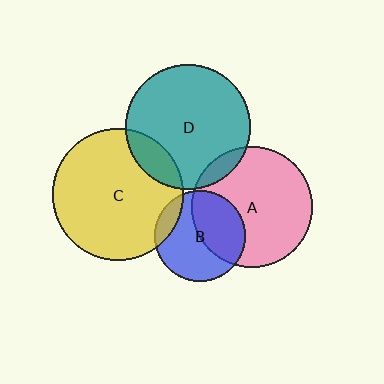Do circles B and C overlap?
Yes.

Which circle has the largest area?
Circle C (yellow).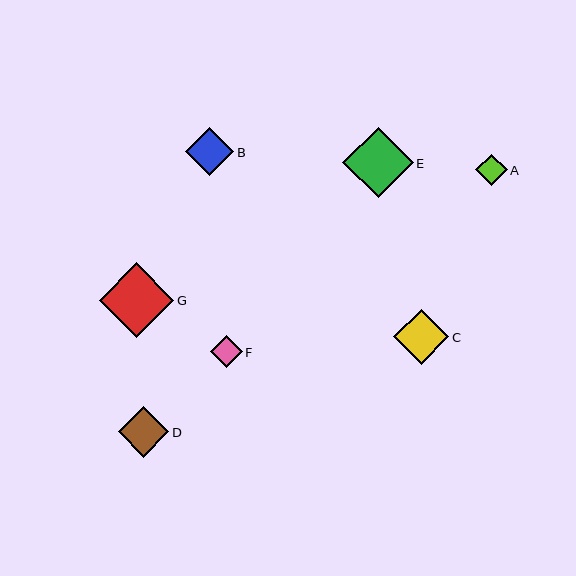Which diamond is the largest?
Diamond G is the largest with a size of approximately 74 pixels.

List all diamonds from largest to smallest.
From largest to smallest: G, E, C, D, B, F, A.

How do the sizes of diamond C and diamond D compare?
Diamond C and diamond D are approximately the same size.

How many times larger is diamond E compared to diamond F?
Diamond E is approximately 2.2 times the size of diamond F.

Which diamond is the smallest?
Diamond A is the smallest with a size of approximately 31 pixels.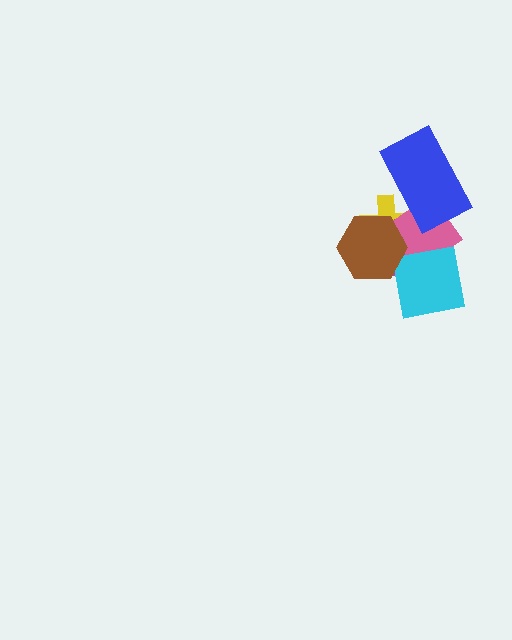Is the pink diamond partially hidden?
Yes, it is partially covered by another shape.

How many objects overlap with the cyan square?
3 objects overlap with the cyan square.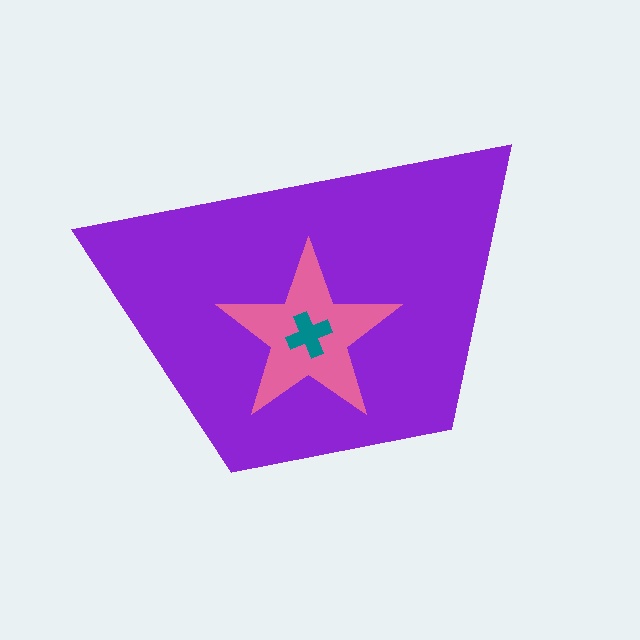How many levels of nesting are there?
3.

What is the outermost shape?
The purple trapezoid.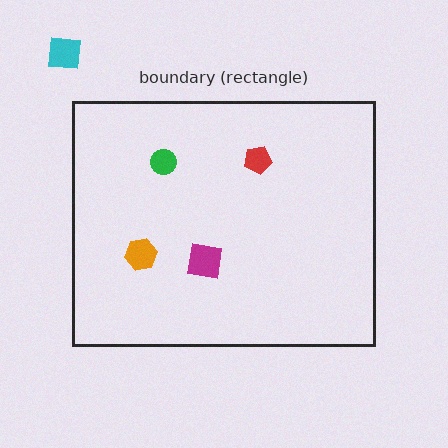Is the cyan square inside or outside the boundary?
Outside.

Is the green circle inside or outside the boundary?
Inside.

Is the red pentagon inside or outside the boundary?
Inside.